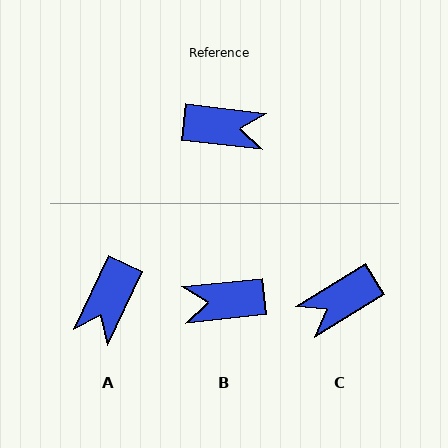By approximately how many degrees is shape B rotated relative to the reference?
Approximately 167 degrees clockwise.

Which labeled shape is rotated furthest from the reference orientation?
B, about 167 degrees away.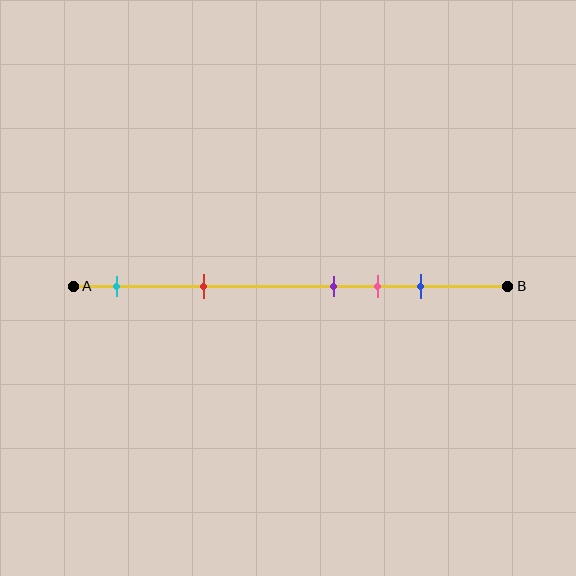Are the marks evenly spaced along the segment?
No, the marks are not evenly spaced.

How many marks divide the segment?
There are 5 marks dividing the segment.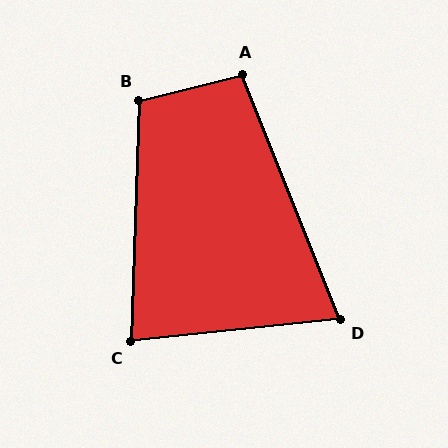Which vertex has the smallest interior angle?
D, at approximately 74 degrees.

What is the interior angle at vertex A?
Approximately 98 degrees (obtuse).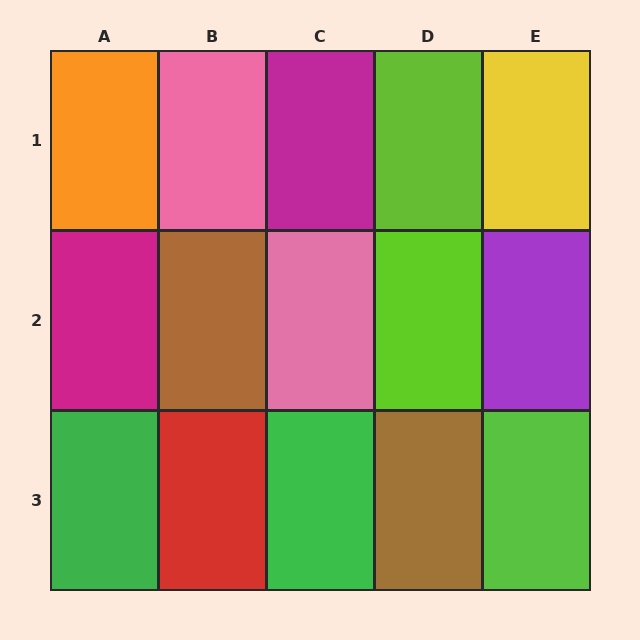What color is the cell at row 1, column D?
Lime.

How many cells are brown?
2 cells are brown.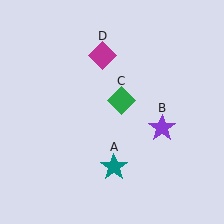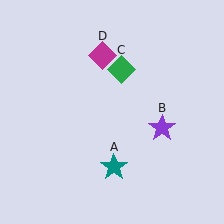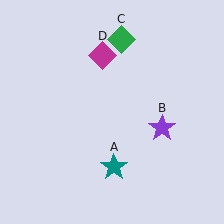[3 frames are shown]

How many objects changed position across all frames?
1 object changed position: green diamond (object C).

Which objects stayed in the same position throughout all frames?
Teal star (object A) and purple star (object B) and magenta diamond (object D) remained stationary.